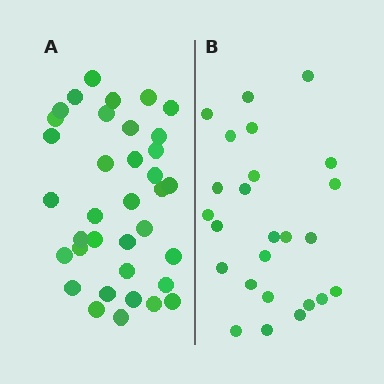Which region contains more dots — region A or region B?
Region A (the left region) has more dots.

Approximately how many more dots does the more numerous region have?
Region A has roughly 12 or so more dots than region B.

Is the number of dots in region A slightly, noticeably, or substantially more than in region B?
Region A has noticeably more, but not dramatically so. The ratio is roughly 1.4 to 1.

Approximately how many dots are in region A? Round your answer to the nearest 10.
About 40 dots. (The exact count is 36, which rounds to 40.)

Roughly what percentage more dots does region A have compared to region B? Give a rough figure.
About 45% more.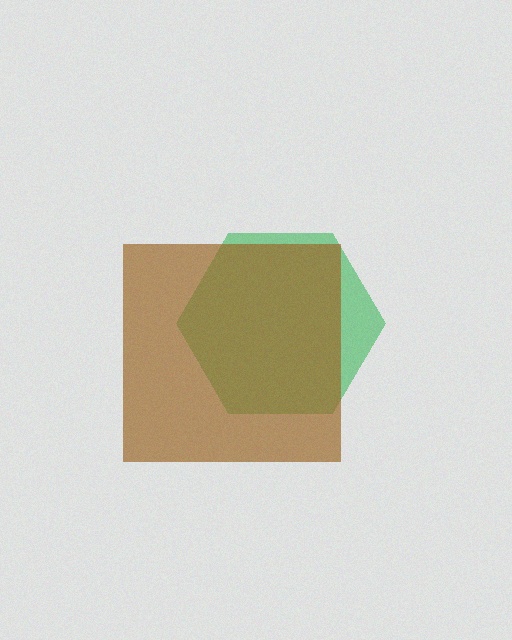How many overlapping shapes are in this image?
There are 2 overlapping shapes in the image.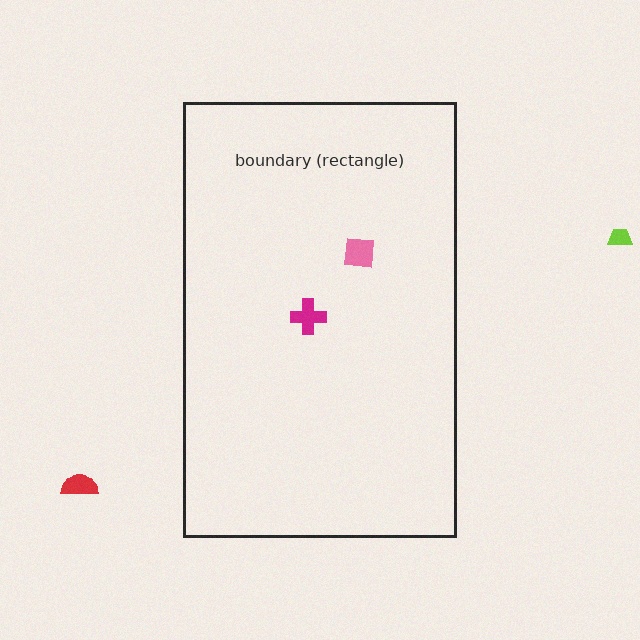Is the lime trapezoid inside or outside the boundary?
Outside.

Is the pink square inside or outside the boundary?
Inside.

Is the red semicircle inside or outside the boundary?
Outside.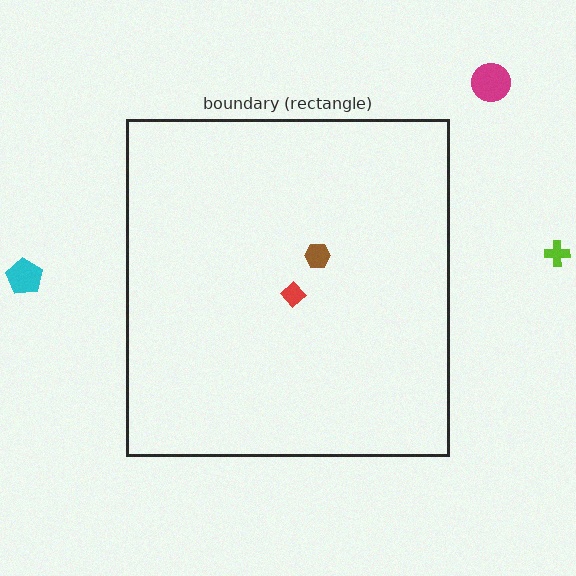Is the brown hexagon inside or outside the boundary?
Inside.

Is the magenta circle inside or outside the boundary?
Outside.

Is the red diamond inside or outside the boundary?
Inside.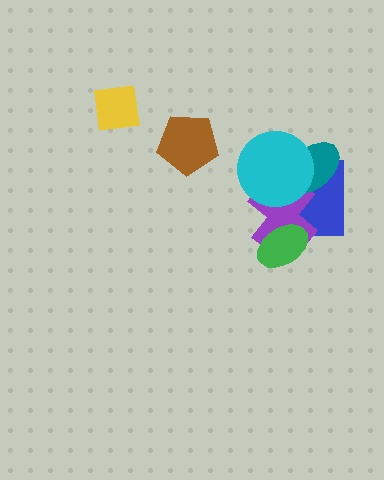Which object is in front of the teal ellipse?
The cyan circle is in front of the teal ellipse.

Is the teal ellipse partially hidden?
Yes, it is partially covered by another shape.